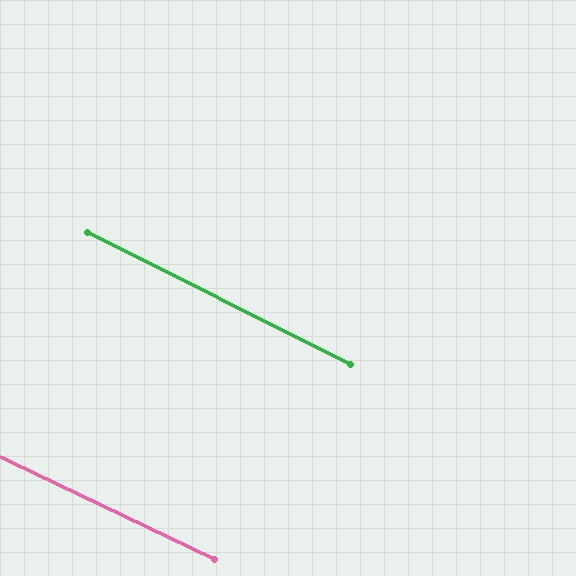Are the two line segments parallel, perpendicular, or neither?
Parallel — their directions differ by only 1.3°.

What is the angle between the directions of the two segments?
Approximately 1 degree.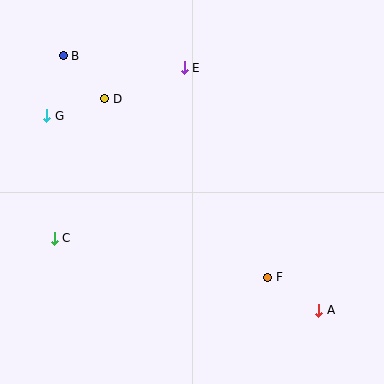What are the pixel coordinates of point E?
Point E is at (184, 68).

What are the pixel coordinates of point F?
Point F is at (268, 277).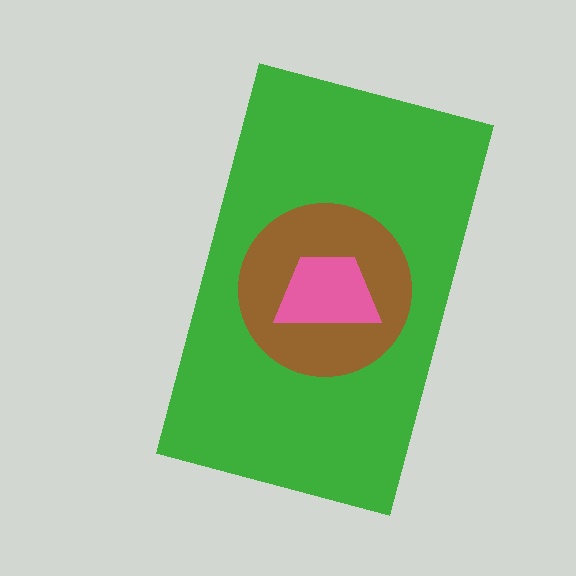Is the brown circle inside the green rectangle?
Yes.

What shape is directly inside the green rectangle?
The brown circle.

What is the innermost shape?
The pink trapezoid.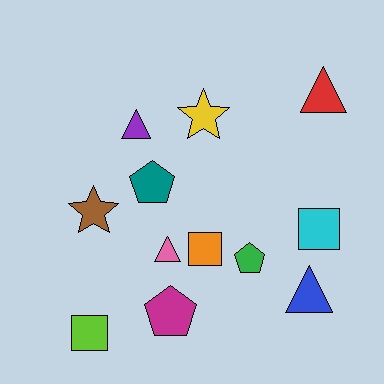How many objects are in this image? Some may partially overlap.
There are 12 objects.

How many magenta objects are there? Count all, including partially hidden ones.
There is 1 magenta object.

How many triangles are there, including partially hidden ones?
There are 4 triangles.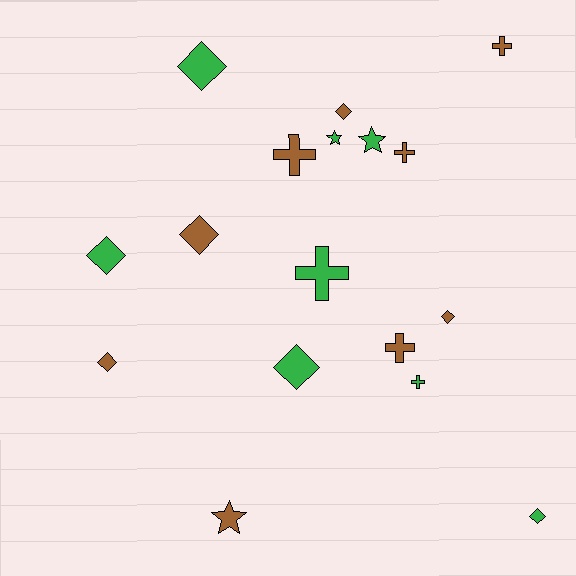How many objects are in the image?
There are 17 objects.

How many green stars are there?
There are 2 green stars.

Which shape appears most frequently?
Diamond, with 8 objects.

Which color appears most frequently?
Brown, with 9 objects.